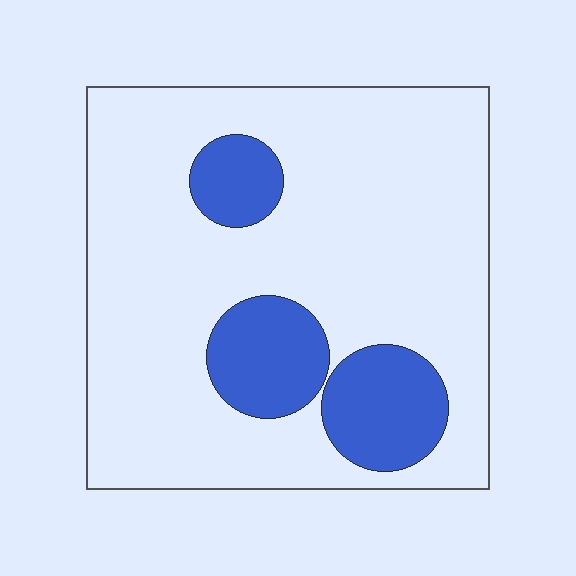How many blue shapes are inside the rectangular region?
3.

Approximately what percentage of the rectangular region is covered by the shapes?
Approximately 20%.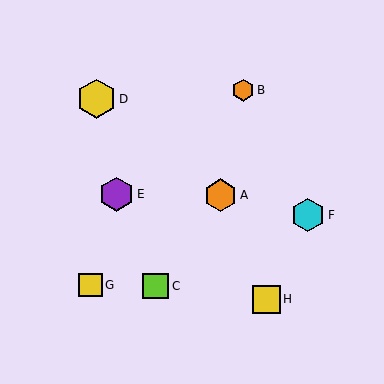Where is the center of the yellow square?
The center of the yellow square is at (266, 299).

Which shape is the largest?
The yellow hexagon (labeled D) is the largest.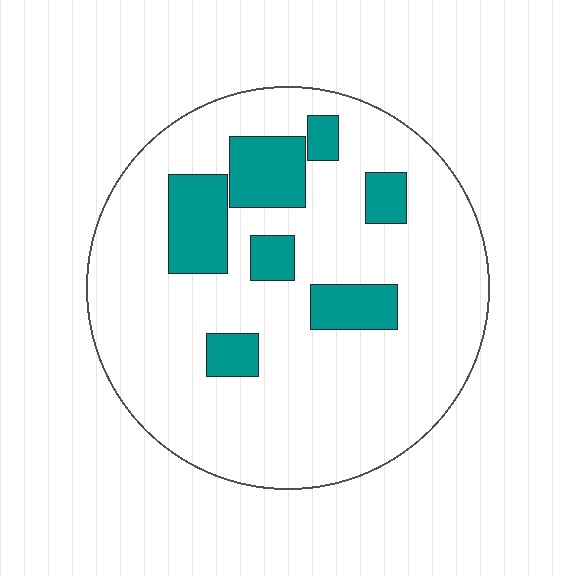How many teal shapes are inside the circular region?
7.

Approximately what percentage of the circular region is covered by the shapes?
Approximately 20%.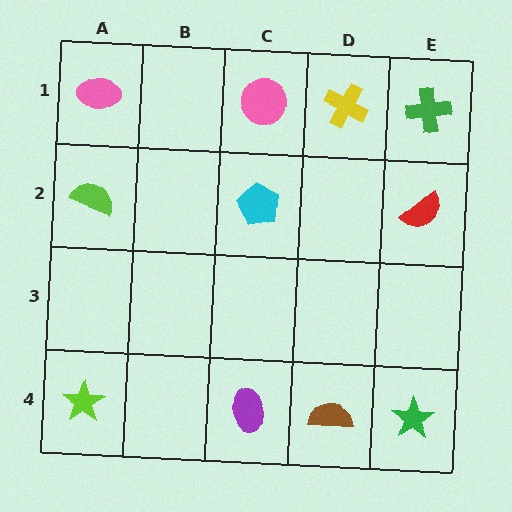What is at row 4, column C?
A purple ellipse.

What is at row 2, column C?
A cyan pentagon.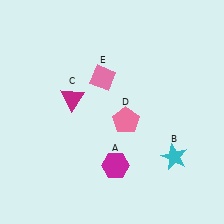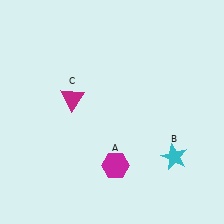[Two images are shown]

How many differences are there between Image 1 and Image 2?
There are 2 differences between the two images.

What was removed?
The pink diamond (E), the pink pentagon (D) were removed in Image 2.